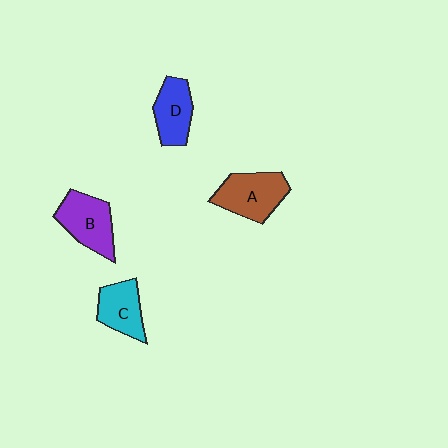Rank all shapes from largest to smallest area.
From largest to smallest: A (brown), B (purple), D (blue), C (cyan).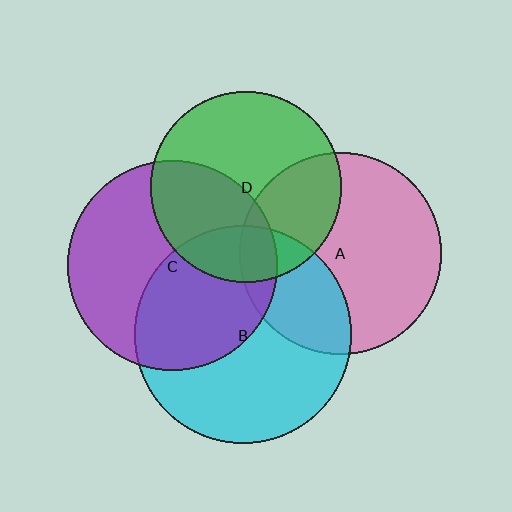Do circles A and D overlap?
Yes.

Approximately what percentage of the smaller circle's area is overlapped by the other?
Approximately 30%.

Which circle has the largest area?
Circle B (cyan).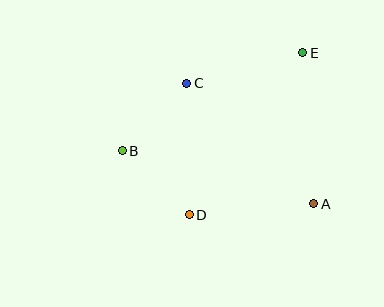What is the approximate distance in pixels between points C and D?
The distance between C and D is approximately 131 pixels.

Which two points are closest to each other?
Points B and D are closest to each other.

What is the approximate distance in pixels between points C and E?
The distance between C and E is approximately 120 pixels.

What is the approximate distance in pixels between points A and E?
The distance between A and E is approximately 152 pixels.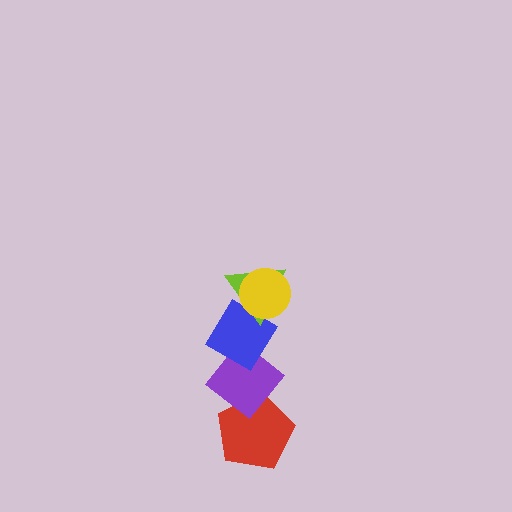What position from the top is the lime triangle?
The lime triangle is 2nd from the top.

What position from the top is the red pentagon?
The red pentagon is 5th from the top.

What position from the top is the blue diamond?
The blue diamond is 3rd from the top.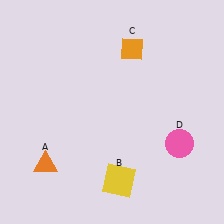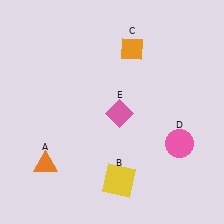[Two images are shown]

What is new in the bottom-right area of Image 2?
A pink diamond (E) was added in the bottom-right area of Image 2.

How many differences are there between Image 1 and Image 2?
There is 1 difference between the two images.